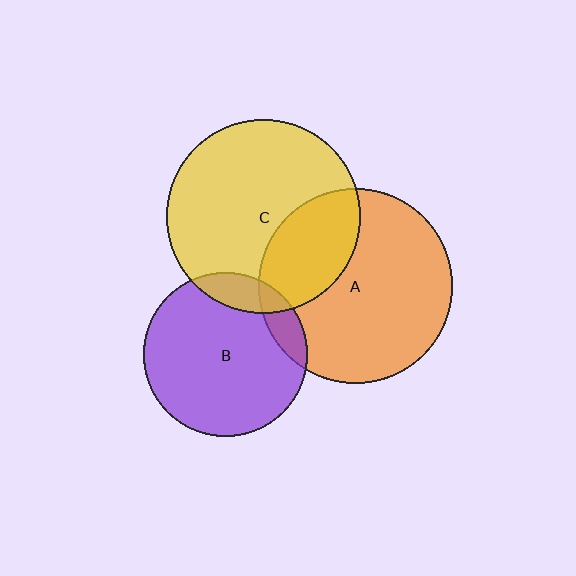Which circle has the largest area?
Circle A (orange).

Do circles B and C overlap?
Yes.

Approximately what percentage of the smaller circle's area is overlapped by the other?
Approximately 10%.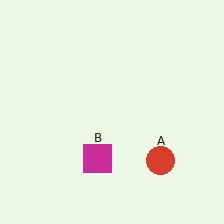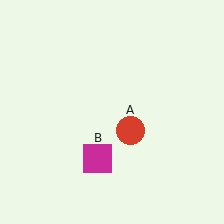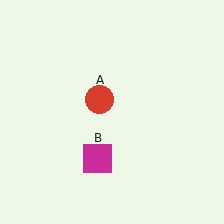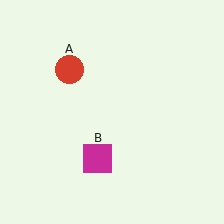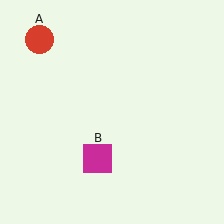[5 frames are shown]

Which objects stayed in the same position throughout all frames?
Magenta square (object B) remained stationary.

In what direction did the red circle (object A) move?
The red circle (object A) moved up and to the left.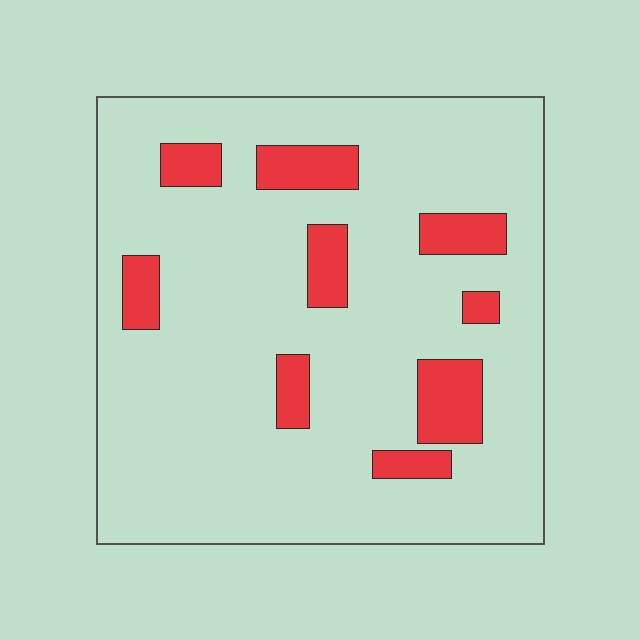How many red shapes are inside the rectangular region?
9.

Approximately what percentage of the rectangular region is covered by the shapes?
Approximately 15%.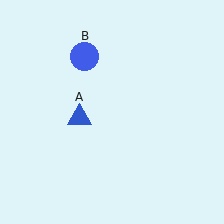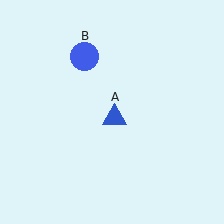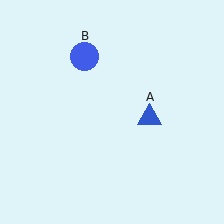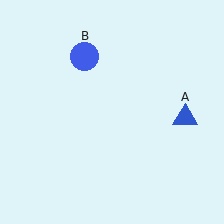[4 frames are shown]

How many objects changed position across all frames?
1 object changed position: blue triangle (object A).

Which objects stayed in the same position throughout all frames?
Blue circle (object B) remained stationary.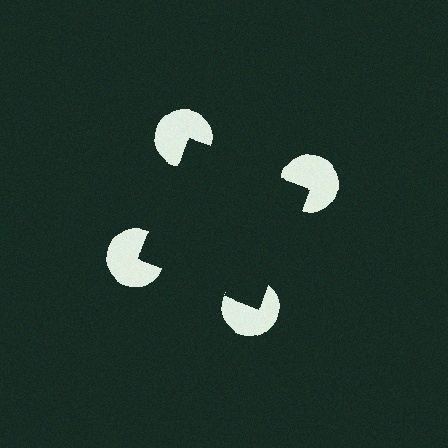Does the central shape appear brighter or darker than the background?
It typically appears slightly darker than the background, even though no actual brightness change is drawn.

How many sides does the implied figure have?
4 sides.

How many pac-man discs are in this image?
There are 4 — one at each vertex of the illusory square.